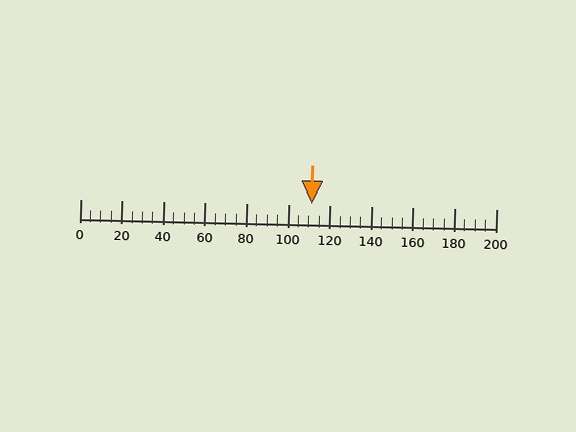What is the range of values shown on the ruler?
The ruler shows values from 0 to 200.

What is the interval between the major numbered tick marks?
The major tick marks are spaced 20 units apart.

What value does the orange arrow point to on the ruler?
The orange arrow points to approximately 112.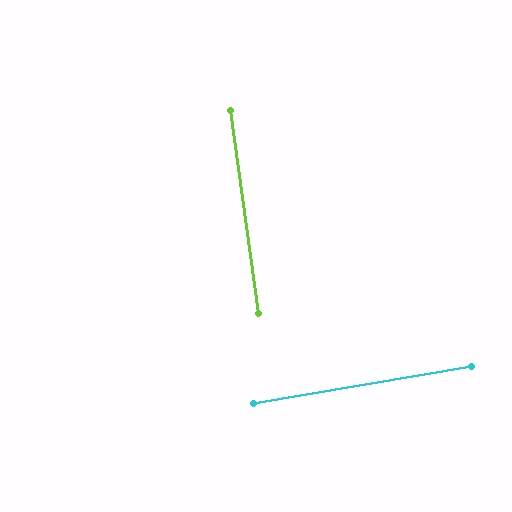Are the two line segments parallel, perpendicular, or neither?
Perpendicular — they meet at approximately 88°.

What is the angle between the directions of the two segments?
Approximately 88 degrees.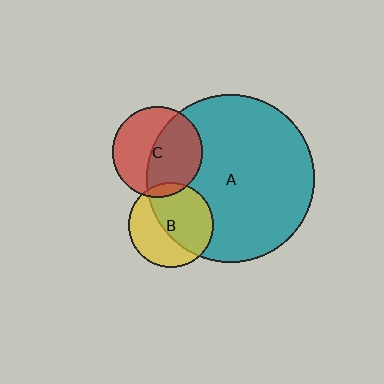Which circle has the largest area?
Circle A (teal).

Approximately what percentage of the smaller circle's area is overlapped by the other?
Approximately 50%.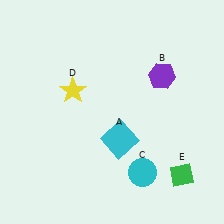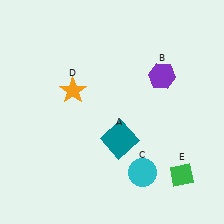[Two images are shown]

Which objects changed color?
A changed from cyan to teal. D changed from yellow to orange.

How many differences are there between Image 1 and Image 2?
There are 2 differences between the two images.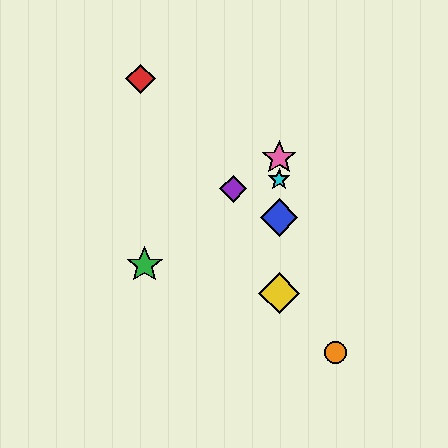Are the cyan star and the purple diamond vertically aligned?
No, the cyan star is at x≈279 and the purple diamond is at x≈233.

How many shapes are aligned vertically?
4 shapes (the blue diamond, the yellow diamond, the cyan star, the pink star) are aligned vertically.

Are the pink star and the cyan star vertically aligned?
Yes, both are at x≈279.